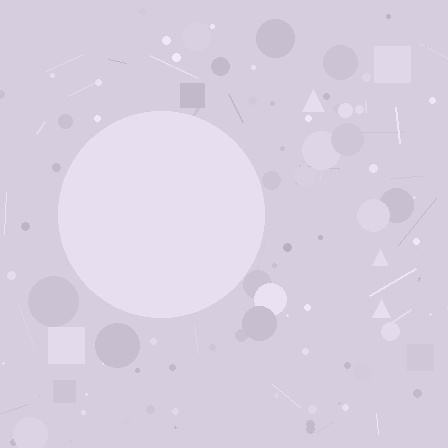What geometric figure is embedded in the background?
A circle is embedded in the background.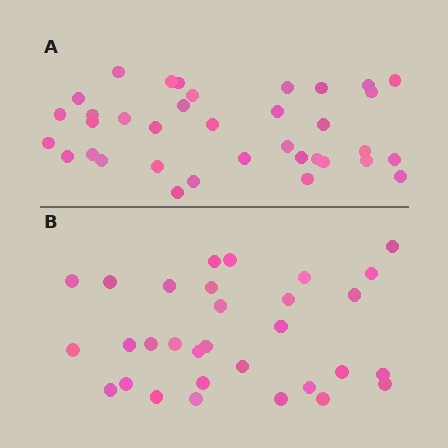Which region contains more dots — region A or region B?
Region A (the top region) has more dots.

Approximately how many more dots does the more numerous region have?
Region A has about 5 more dots than region B.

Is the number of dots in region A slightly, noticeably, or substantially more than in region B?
Region A has only slightly more — the two regions are fairly close. The ratio is roughly 1.2 to 1.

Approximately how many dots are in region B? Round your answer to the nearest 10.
About 30 dots. (The exact count is 31, which rounds to 30.)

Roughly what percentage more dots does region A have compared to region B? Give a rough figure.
About 15% more.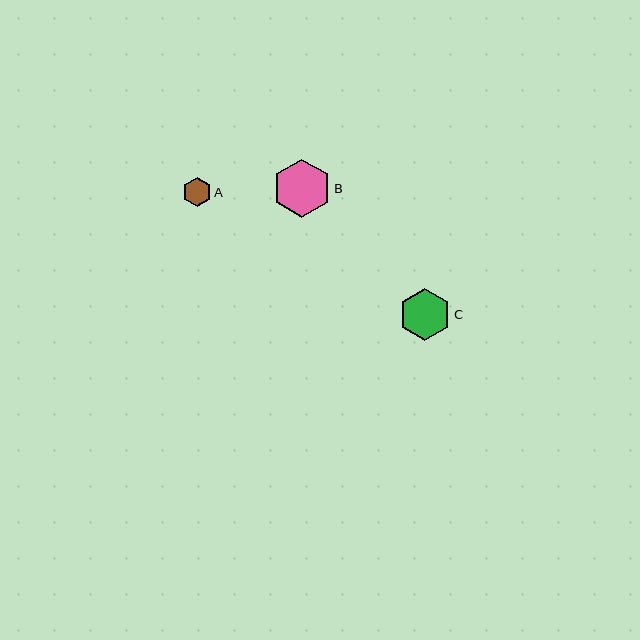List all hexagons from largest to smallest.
From largest to smallest: B, C, A.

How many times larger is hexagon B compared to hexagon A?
Hexagon B is approximately 2.0 times the size of hexagon A.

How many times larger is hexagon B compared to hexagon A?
Hexagon B is approximately 2.0 times the size of hexagon A.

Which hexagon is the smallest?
Hexagon A is the smallest with a size of approximately 29 pixels.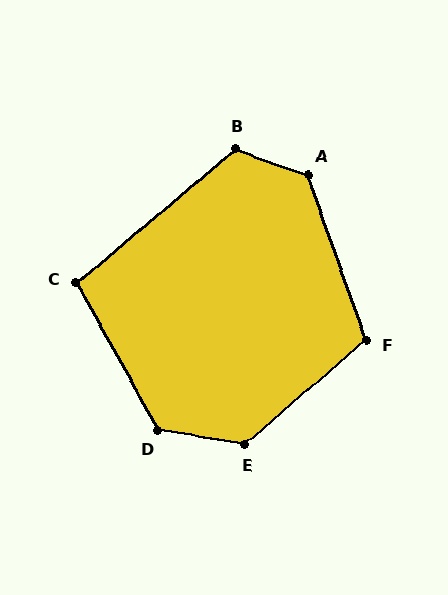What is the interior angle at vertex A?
Approximately 129 degrees (obtuse).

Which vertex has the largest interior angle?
E, at approximately 130 degrees.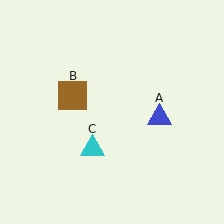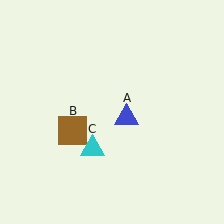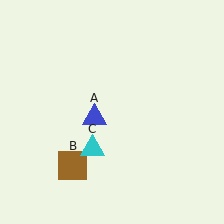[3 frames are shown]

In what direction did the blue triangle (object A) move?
The blue triangle (object A) moved left.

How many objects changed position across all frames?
2 objects changed position: blue triangle (object A), brown square (object B).